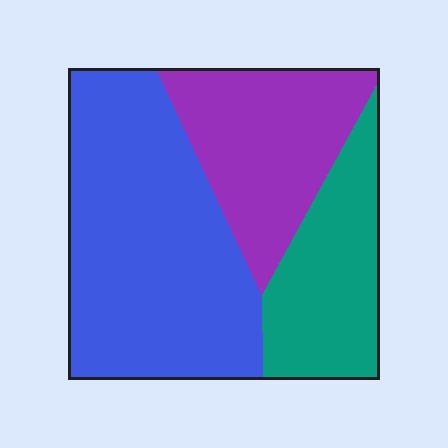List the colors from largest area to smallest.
From largest to smallest: blue, purple, teal.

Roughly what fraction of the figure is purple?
Purple takes up about one quarter (1/4) of the figure.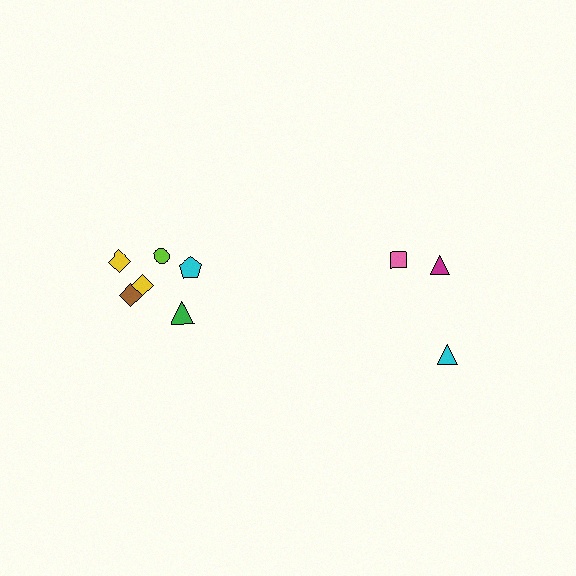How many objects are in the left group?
There are 6 objects.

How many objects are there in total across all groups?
There are 9 objects.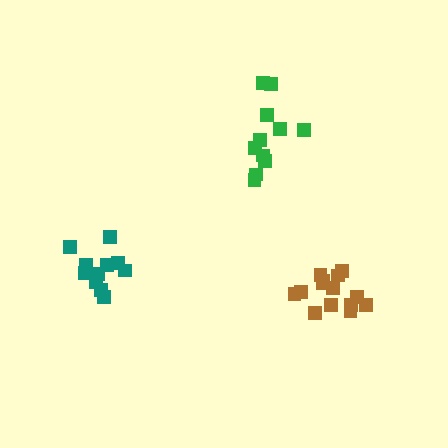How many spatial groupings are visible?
There are 3 spatial groupings.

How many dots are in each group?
Group 1: 11 dots, Group 2: 14 dots, Group 3: 11 dots (36 total).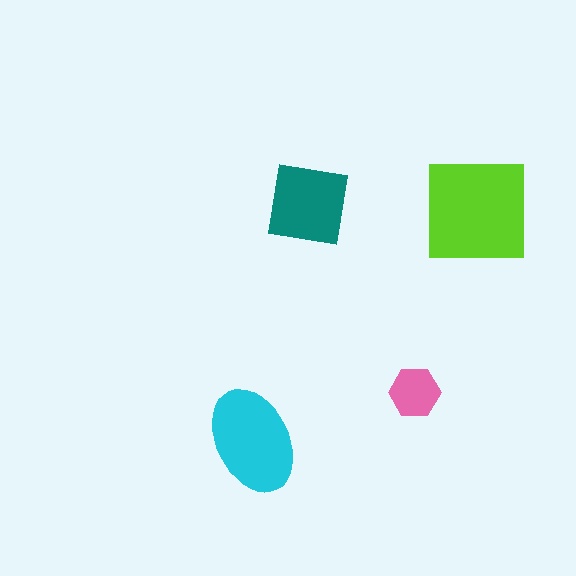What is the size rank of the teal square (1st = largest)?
3rd.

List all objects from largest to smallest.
The lime square, the cyan ellipse, the teal square, the pink hexagon.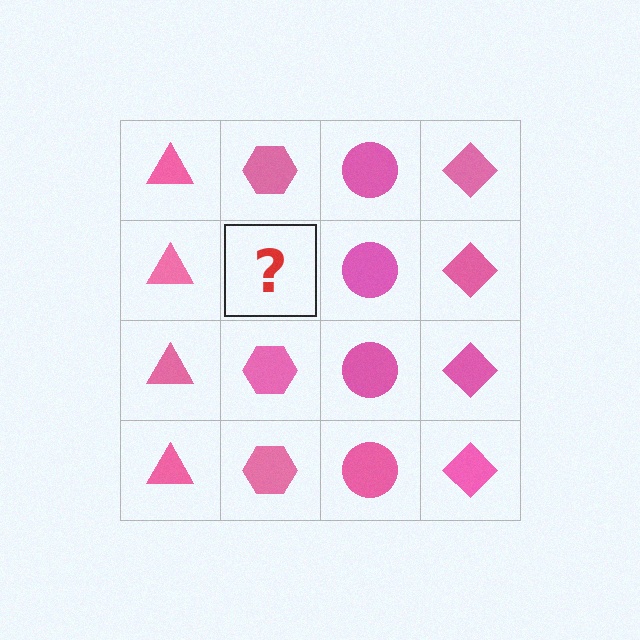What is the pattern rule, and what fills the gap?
The rule is that each column has a consistent shape. The gap should be filled with a pink hexagon.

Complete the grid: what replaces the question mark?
The question mark should be replaced with a pink hexagon.